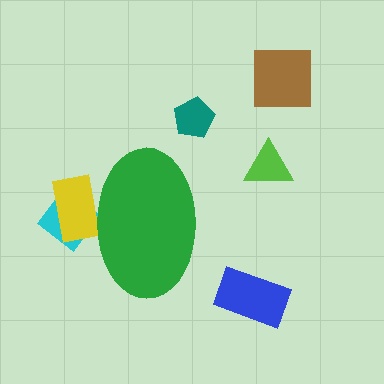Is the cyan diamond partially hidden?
Yes, the cyan diamond is partially hidden behind the green ellipse.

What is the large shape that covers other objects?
A green ellipse.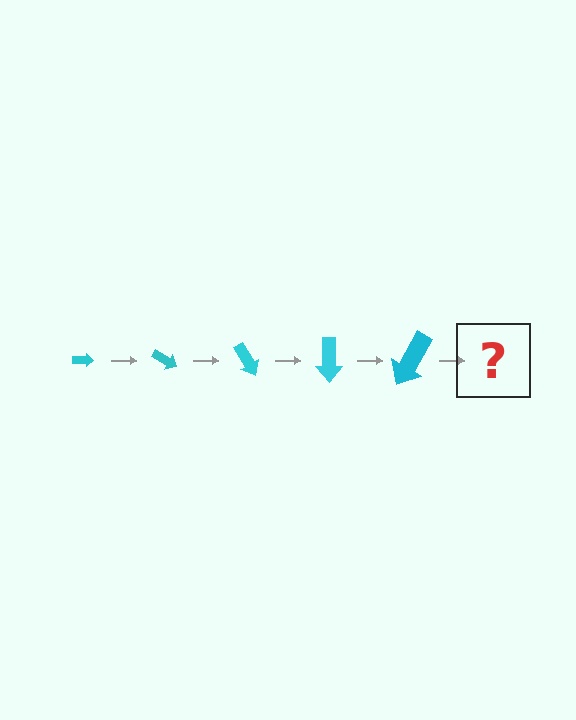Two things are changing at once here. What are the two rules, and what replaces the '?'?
The two rules are that the arrow grows larger each step and it rotates 30 degrees each step. The '?' should be an arrow, larger than the previous one and rotated 150 degrees from the start.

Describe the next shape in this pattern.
It should be an arrow, larger than the previous one and rotated 150 degrees from the start.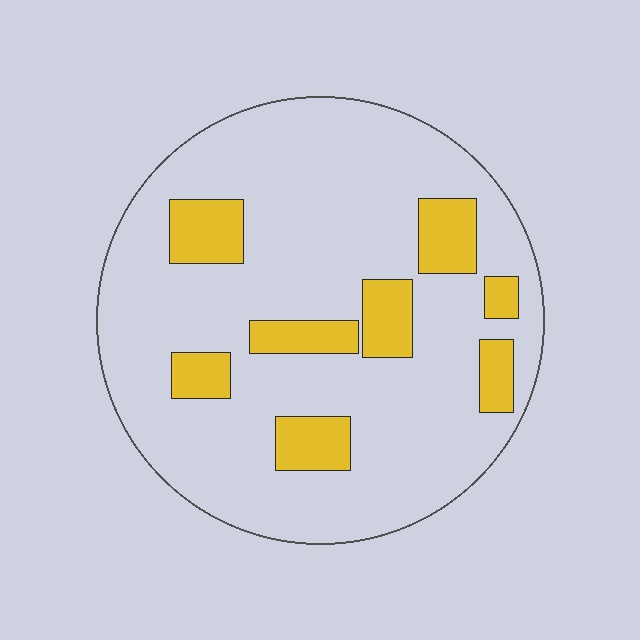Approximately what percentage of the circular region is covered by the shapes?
Approximately 20%.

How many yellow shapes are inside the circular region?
8.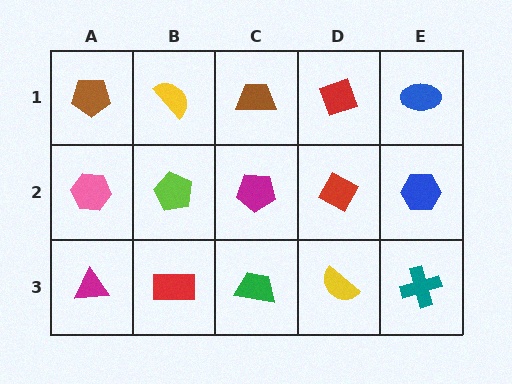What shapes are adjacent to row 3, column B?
A lime pentagon (row 2, column B), a magenta triangle (row 3, column A), a green trapezoid (row 3, column C).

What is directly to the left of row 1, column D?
A brown trapezoid.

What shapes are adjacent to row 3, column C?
A magenta pentagon (row 2, column C), a red rectangle (row 3, column B), a yellow semicircle (row 3, column D).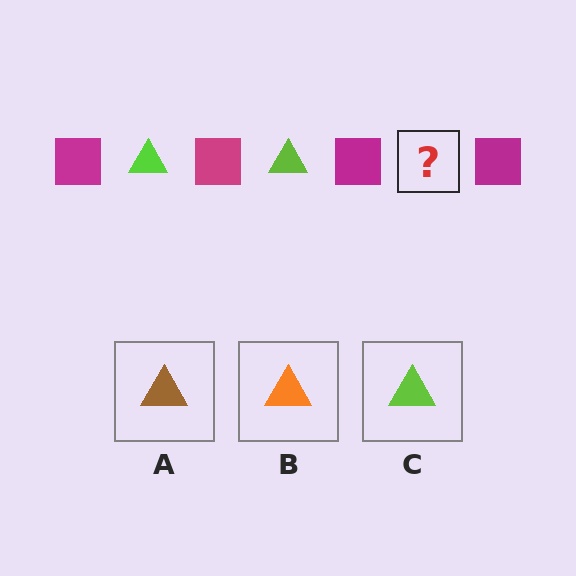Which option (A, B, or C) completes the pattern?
C.